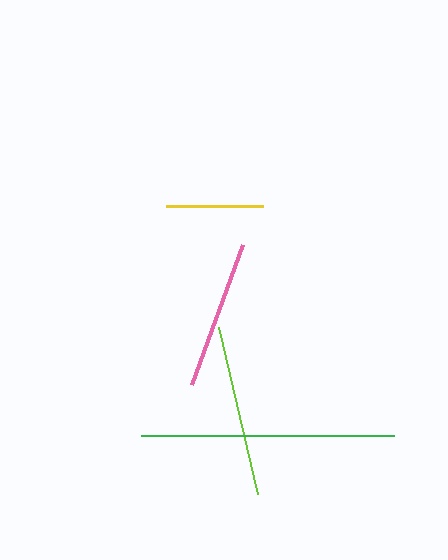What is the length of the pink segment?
The pink segment is approximately 149 pixels long.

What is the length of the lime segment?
The lime segment is approximately 172 pixels long.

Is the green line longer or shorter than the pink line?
The green line is longer than the pink line.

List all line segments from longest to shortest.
From longest to shortest: green, lime, pink, yellow.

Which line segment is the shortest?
The yellow line is the shortest at approximately 97 pixels.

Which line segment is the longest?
The green line is the longest at approximately 253 pixels.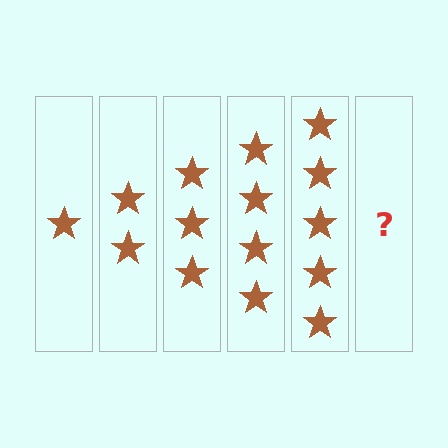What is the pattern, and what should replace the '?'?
The pattern is that each step adds one more star. The '?' should be 6 stars.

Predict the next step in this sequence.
The next step is 6 stars.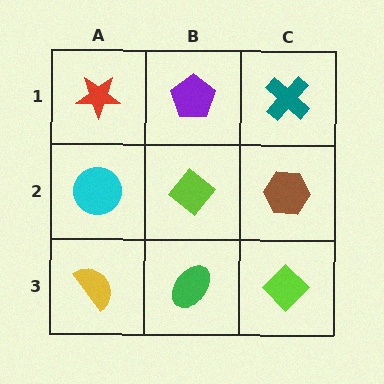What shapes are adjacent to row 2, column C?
A teal cross (row 1, column C), a lime diamond (row 3, column C), a lime diamond (row 2, column B).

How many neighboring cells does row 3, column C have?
2.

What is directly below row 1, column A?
A cyan circle.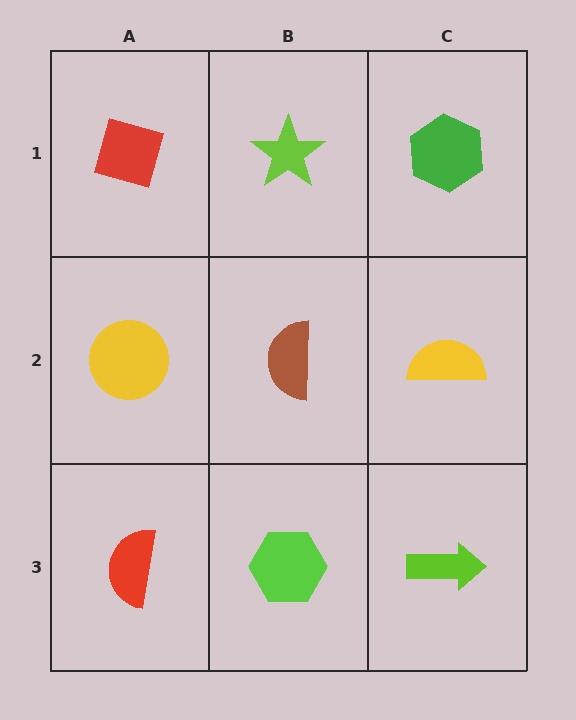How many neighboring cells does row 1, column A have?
2.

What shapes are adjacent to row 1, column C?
A yellow semicircle (row 2, column C), a lime star (row 1, column B).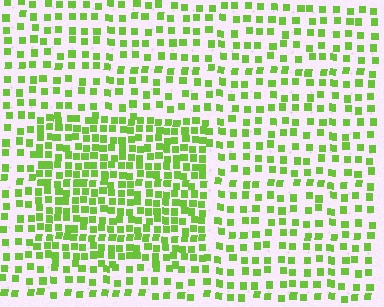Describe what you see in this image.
The image contains small lime elements arranged at two different densities. A rectangle-shaped region is visible where the elements are more densely packed than the surrounding area.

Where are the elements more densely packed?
The elements are more densely packed inside the rectangle boundary.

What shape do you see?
I see a rectangle.